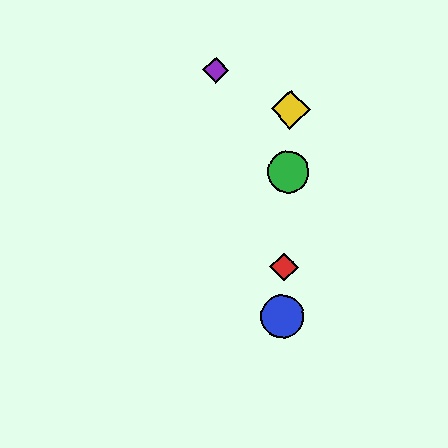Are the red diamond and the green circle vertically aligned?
Yes, both are at x≈284.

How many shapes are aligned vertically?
4 shapes (the red diamond, the blue circle, the green circle, the yellow diamond) are aligned vertically.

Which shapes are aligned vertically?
The red diamond, the blue circle, the green circle, the yellow diamond are aligned vertically.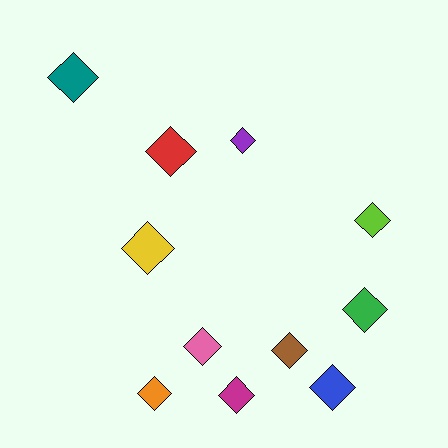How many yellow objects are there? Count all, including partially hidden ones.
There is 1 yellow object.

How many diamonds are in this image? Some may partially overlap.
There are 11 diamonds.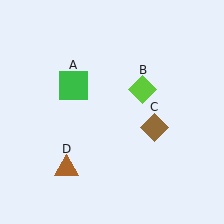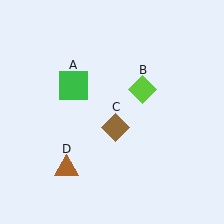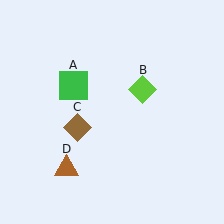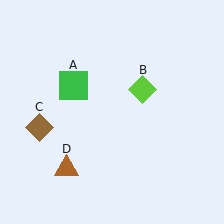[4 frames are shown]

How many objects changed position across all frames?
1 object changed position: brown diamond (object C).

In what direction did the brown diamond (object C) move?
The brown diamond (object C) moved left.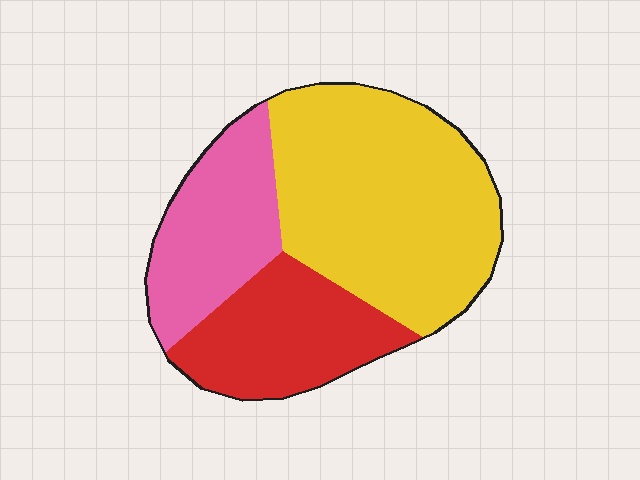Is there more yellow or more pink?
Yellow.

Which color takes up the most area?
Yellow, at roughly 50%.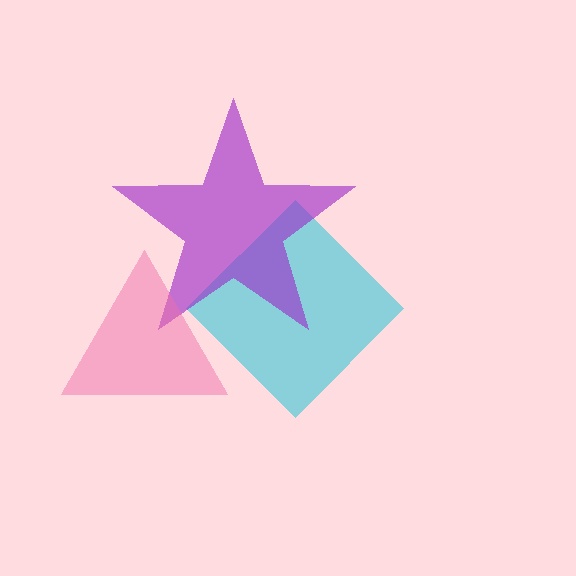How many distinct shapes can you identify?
There are 3 distinct shapes: a cyan diamond, a purple star, a pink triangle.